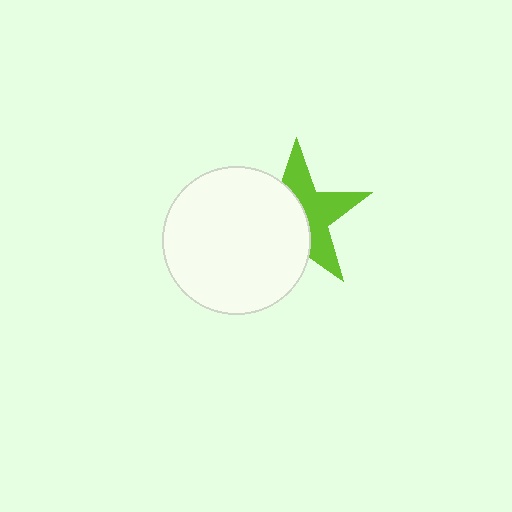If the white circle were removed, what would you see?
You would see the complete lime star.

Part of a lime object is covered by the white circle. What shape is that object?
It is a star.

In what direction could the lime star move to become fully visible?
The lime star could move right. That would shift it out from behind the white circle entirely.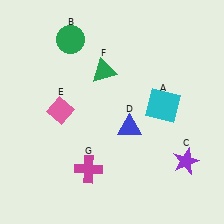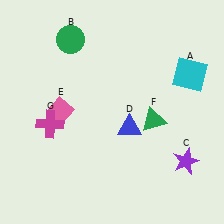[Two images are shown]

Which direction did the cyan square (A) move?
The cyan square (A) moved up.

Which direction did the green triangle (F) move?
The green triangle (F) moved right.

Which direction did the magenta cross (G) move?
The magenta cross (G) moved up.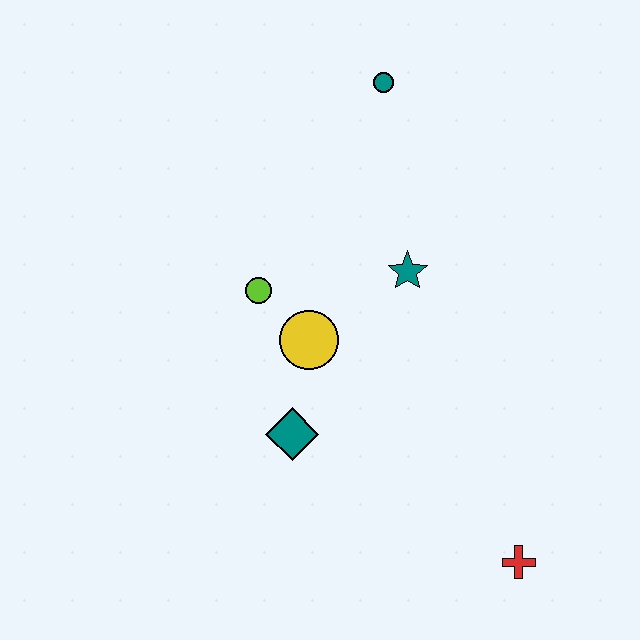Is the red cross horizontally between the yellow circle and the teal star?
No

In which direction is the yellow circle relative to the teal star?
The yellow circle is to the left of the teal star.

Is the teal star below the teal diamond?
No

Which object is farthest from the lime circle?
The red cross is farthest from the lime circle.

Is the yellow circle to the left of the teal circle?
Yes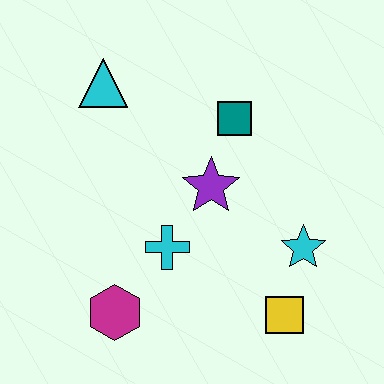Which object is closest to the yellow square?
The cyan star is closest to the yellow square.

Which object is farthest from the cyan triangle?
The yellow square is farthest from the cyan triangle.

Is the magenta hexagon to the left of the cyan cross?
Yes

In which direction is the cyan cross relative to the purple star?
The cyan cross is below the purple star.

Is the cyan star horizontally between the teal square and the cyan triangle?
No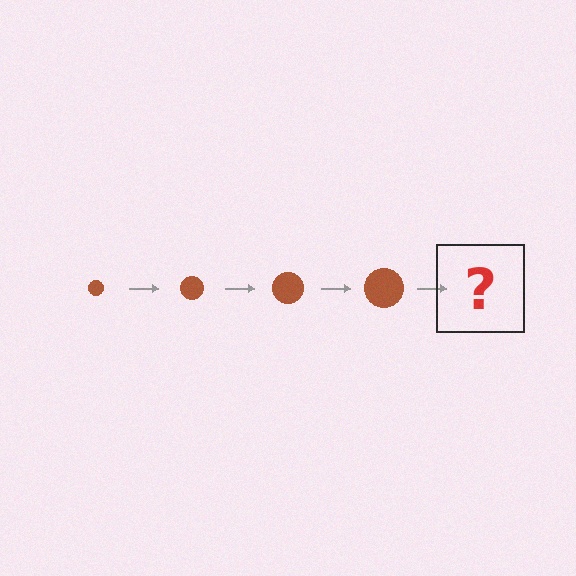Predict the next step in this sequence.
The next step is a brown circle, larger than the previous one.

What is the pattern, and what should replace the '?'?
The pattern is that the circle gets progressively larger each step. The '?' should be a brown circle, larger than the previous one.